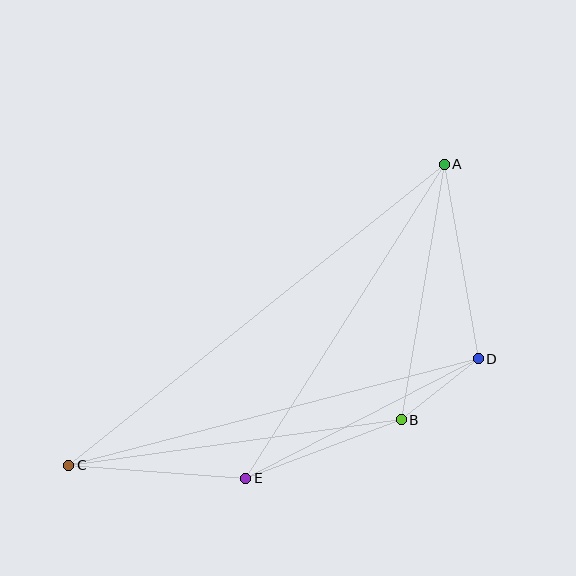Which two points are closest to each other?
Points B and D are closest to each other.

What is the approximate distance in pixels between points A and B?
The distance between A and B is approximately 259 pixels.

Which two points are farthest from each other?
Points A and C are farthest from each other.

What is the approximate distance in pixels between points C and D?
The distance between C and D is approximately 423 pixels.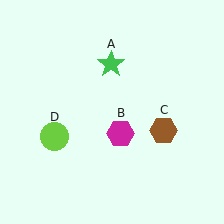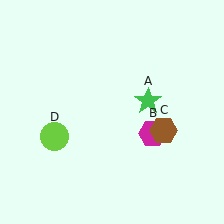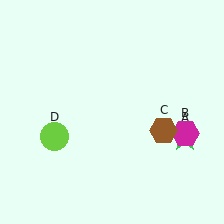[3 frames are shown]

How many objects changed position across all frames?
2 objects changed position: green star (object A), magenta hexagon (object B).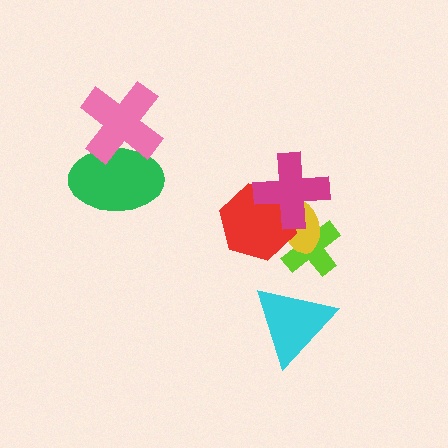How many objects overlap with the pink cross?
1 object overlaps with the pink cross.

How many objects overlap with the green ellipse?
1 object overlaps with the green ellipse.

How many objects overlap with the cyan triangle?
0 objects overlap with the cyan triangle.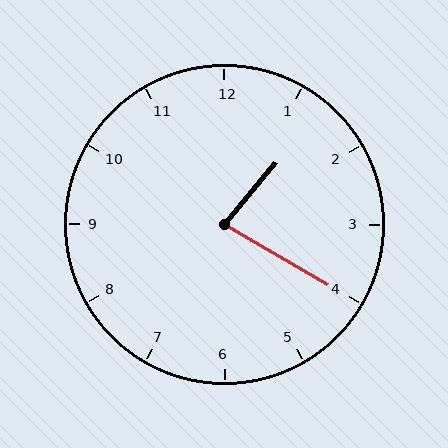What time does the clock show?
1:20.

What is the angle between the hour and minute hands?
Approximately 80 degrees.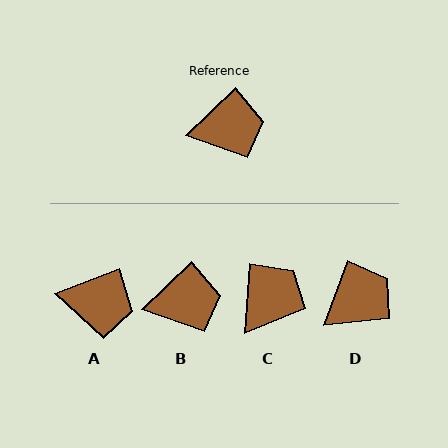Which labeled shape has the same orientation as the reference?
B.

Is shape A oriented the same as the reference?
No, it is off by about 23 degrees.